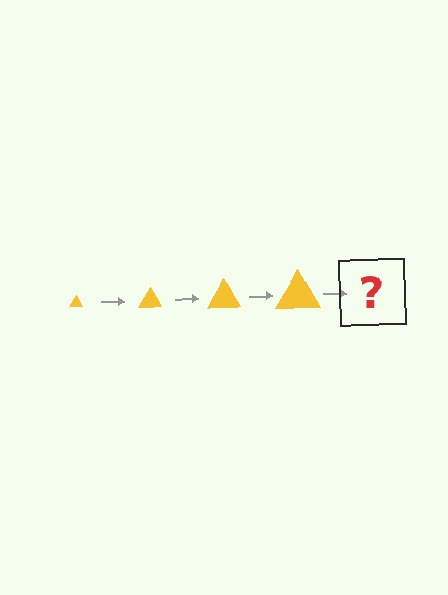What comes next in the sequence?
The next element should be a yellow triangle, larger than the previous one.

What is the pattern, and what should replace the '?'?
The pattern is that the triangle gets progressively larger each step. The '?' should be a yellow triangle, larger than the previous one.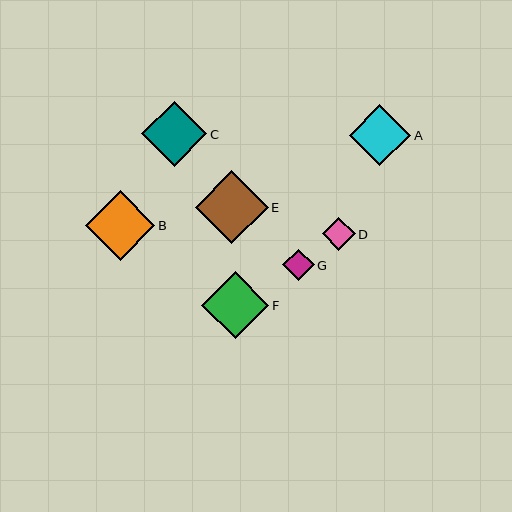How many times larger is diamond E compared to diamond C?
Diamond E is approximately 1.1 times the size of diamond C.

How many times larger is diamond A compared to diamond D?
Diamond A is approximately 1.9 times the size of diamond D.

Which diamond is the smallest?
Diamond G is the smallest with a size of approximately 32 pixels.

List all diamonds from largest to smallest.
From largest to smallest: E, B, F, C, A, D, G.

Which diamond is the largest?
Diamond E is the largest with a size of approximately 73 pixels.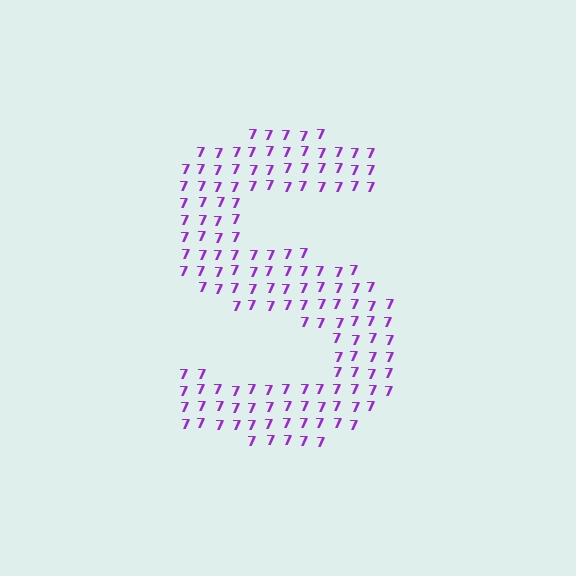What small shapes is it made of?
It is made of small digit 7's.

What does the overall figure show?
The overall figure shows the letter S.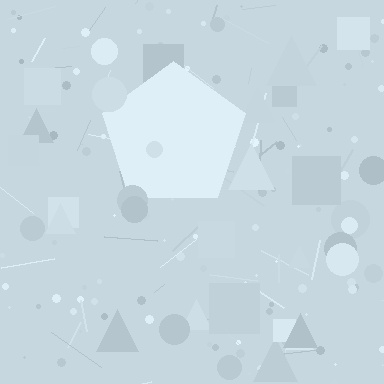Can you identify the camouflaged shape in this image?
The camouflaged shape is a pentagon.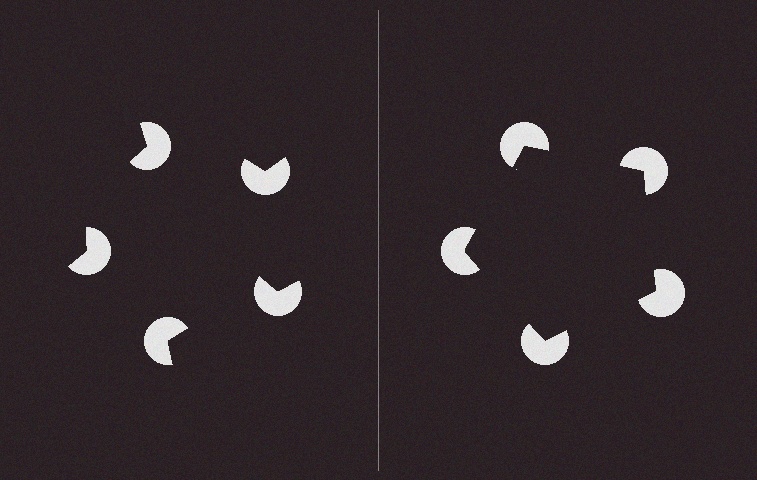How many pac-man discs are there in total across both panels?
10 — 5 on each side.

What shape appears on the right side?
An illusory pentagon.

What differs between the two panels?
The pac-man discs are positioned identically on both sides; only the wedge orientations differ. On the right they align to a pentagon; on the left they are misaligned.